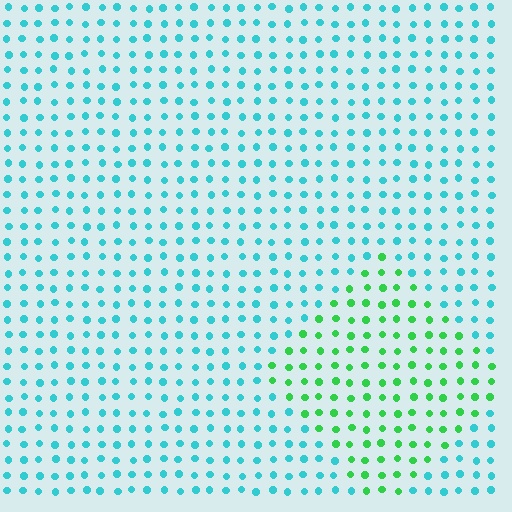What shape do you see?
I see a diamond.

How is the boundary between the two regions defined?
The boundary is defined purely by a slight shift in hue (about 53 degrees). Spacing, size, and orientation are identical on both sides.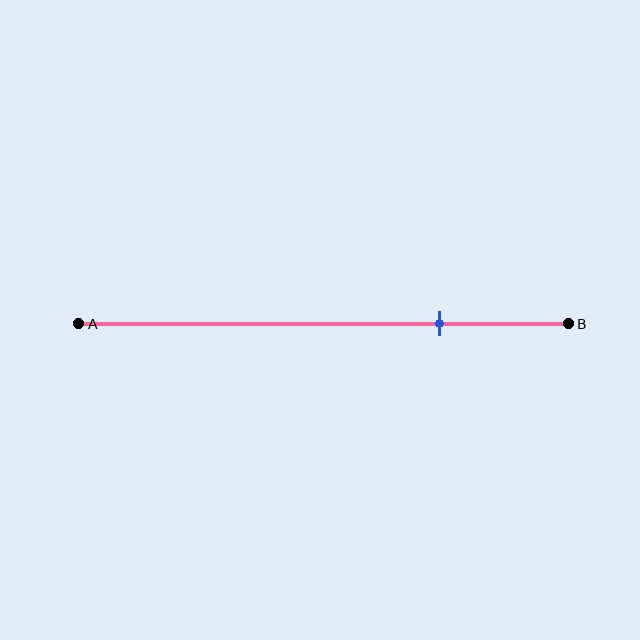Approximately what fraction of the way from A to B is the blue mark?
The blue mark is approximately 75% of the way from A to B.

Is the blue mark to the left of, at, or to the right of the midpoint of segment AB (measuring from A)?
The blue mark is to the right of the midpoint of segment AB.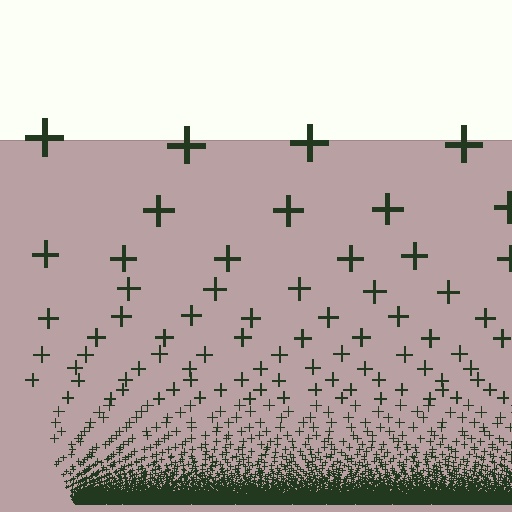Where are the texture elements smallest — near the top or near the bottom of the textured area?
Near the bottom.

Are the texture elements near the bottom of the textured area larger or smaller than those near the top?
Smaller. The gradient is inverted — elements near the bottom are smaller and denser.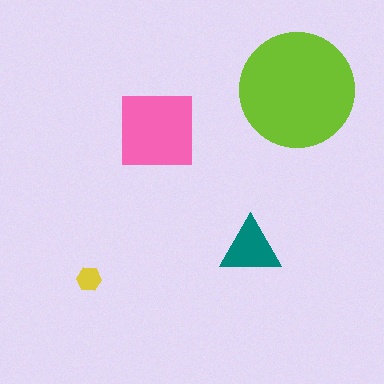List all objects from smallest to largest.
The yellow hexagon, the teal triangle, the pink square, the lime circle.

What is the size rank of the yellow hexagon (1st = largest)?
4th.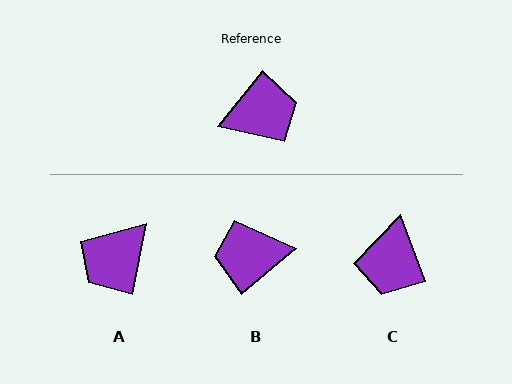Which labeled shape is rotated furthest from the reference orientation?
B, about 169 degrees away.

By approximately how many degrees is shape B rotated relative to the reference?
Approximately 169 degrees counter-clockwise.